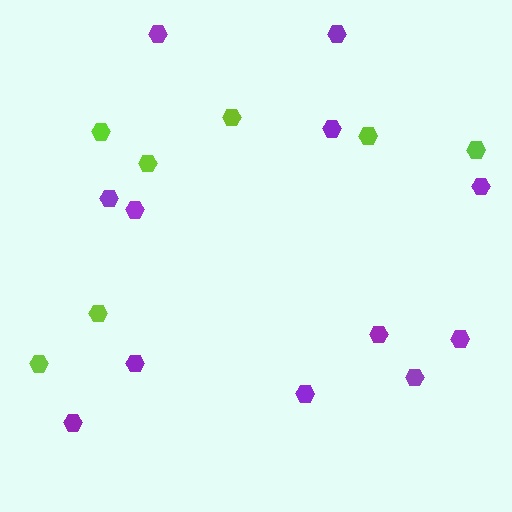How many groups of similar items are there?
There are 2 groups: one group of purple hexagons (12) and one group of lime hexagons (7).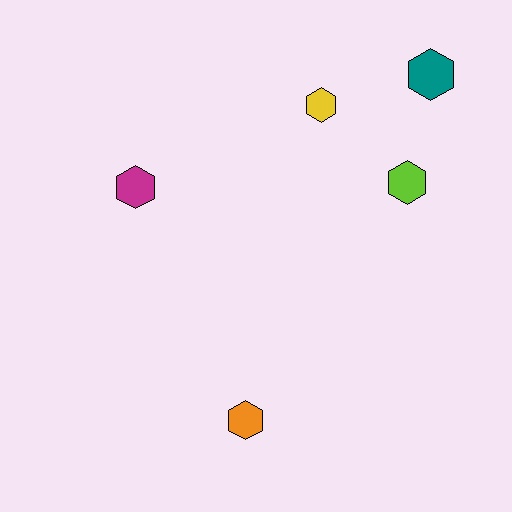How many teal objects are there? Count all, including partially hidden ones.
There is 1 teal object.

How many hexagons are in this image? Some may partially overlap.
There are 5 hexagons.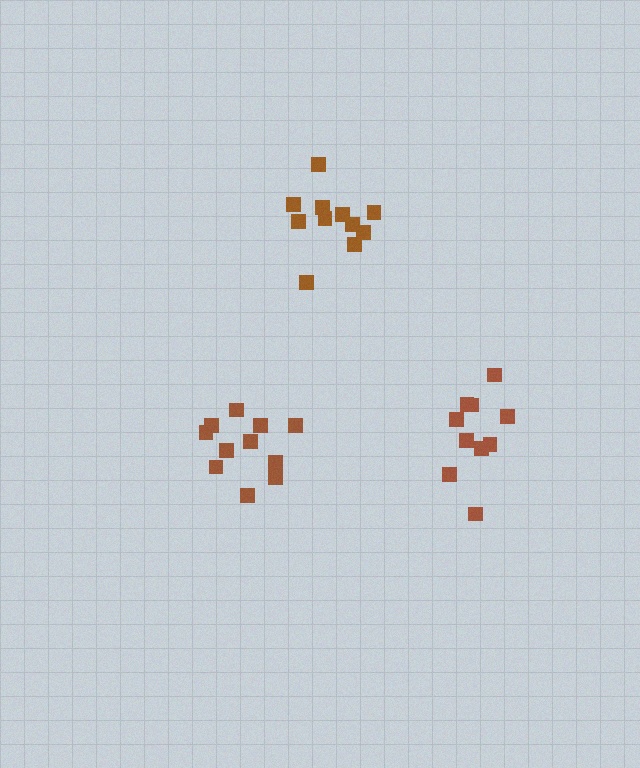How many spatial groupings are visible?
There are 3 spatial groupings.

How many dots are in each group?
Group 1: 11 dots, Group 2: 11 dots, Group 3: 10 dots (32 total).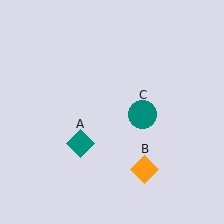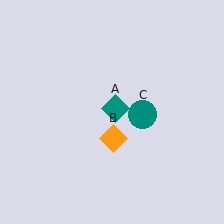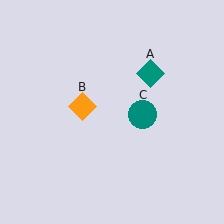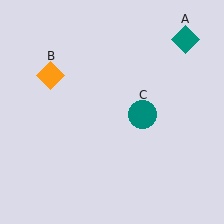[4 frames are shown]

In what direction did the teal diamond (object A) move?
The teal diamond (object A) moved up and to the right.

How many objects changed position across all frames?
2 objects changed position: teal diamond (object A), orange diamond (object B).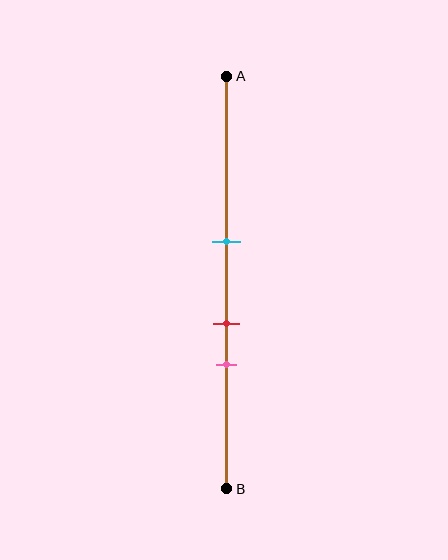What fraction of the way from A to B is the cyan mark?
The cyan mark is approximately 40% (0.4) of the way from A to B.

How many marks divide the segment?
There are 3 marks dividing the segment.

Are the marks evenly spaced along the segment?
Yes, the marks are approximately evenly spaced.